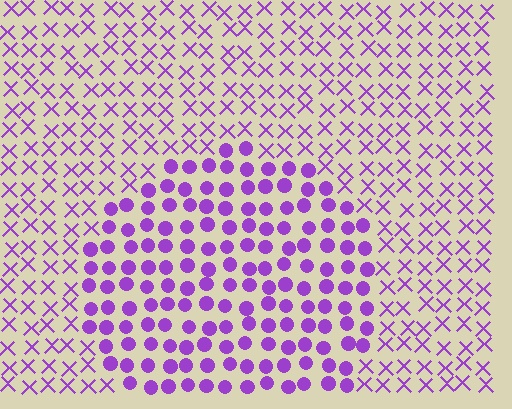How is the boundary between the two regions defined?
The boundary is defined by a change in element shape: circles inside vs. X marks outside. All elements share the same color and spacing.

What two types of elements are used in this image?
The image uses circles inside the circle region and X marks outside it.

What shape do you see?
I see a circle.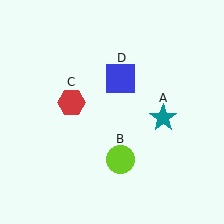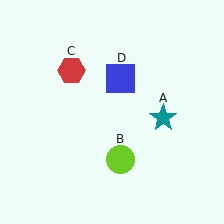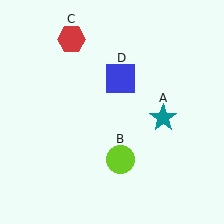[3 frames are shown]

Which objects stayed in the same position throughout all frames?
Teal star (object A) and lime circle (object B) and blue square (object D) remained stationary.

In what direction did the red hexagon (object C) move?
The red hexagon (object C) moved up.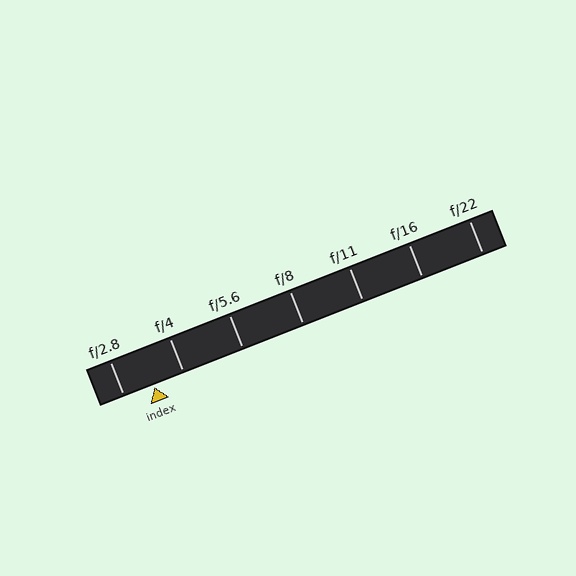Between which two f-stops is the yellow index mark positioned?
The index mark is between f/2.8 and f/4.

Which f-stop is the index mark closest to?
The index mark is closest to f/2.8.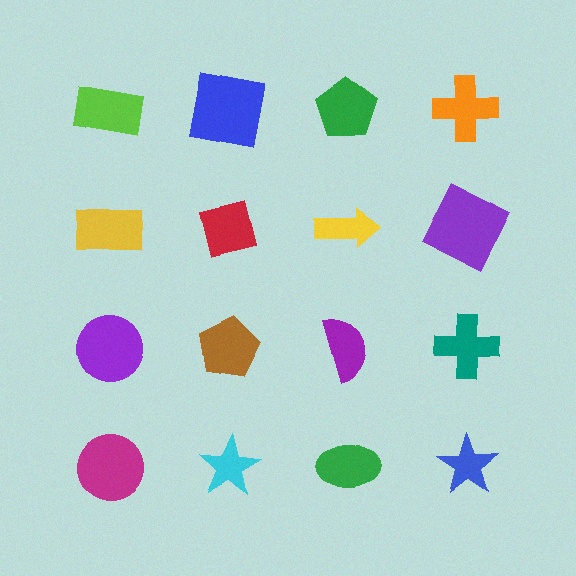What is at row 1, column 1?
A lime rectangle.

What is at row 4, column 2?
A cyan star.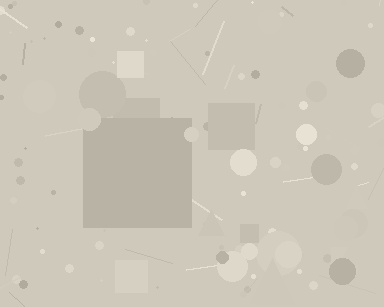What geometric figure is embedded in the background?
A square is embedded in the background.